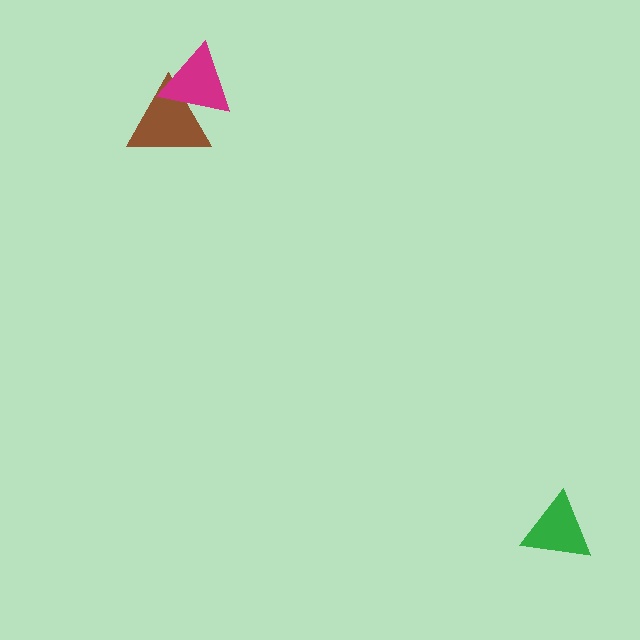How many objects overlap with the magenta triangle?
1 object overlaps with the magenta triangle.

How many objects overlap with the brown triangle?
1 object overlaps with the brown triangle.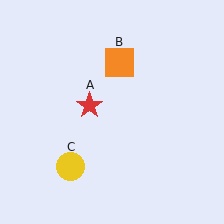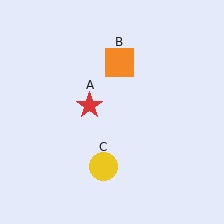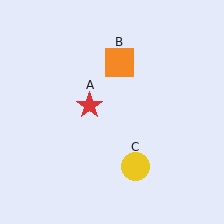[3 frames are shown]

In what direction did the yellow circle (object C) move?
The yellow circle (object C) moved right.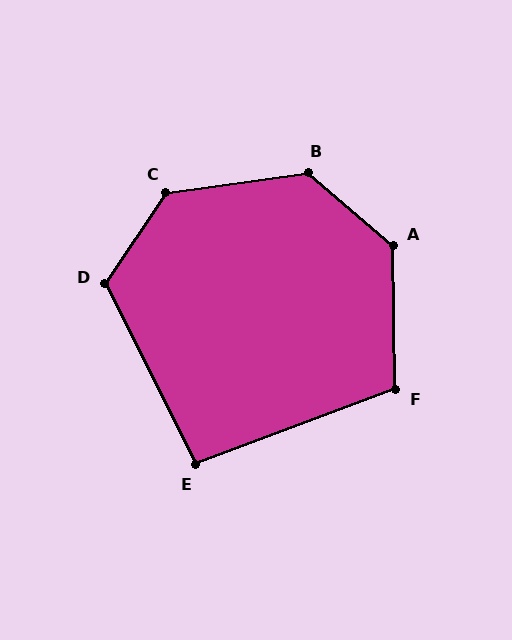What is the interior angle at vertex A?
Approximately 132 degrees (obtuse).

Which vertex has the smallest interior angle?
E, at approximately 96 degrees.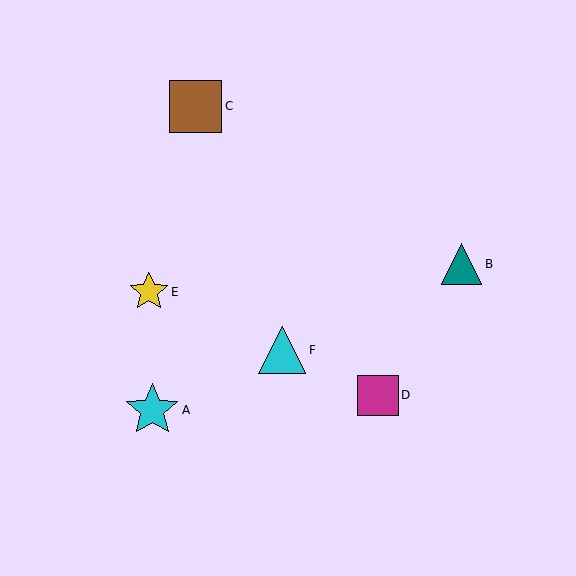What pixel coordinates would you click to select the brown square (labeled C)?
Click at (196, 106) to select the brown square C.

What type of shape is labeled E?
Shape E is a yellow star.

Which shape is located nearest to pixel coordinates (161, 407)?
The cyan star (labeled A) at (152, 410) is nearest to that location.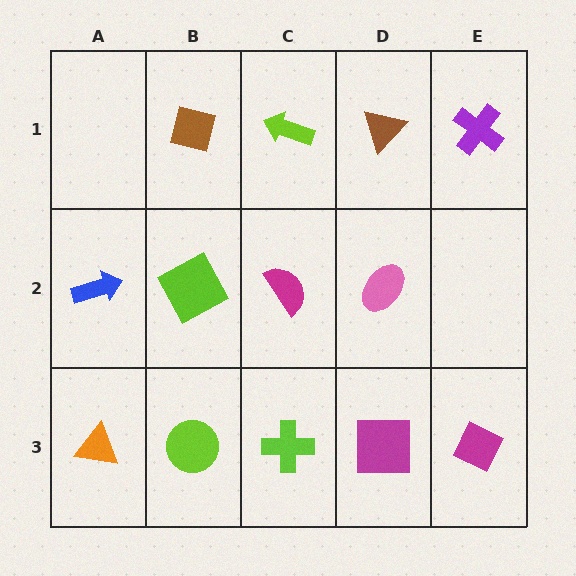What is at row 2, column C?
A magenta semicircle.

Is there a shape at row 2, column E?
No, that cell is empty.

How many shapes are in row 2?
4 shapes.